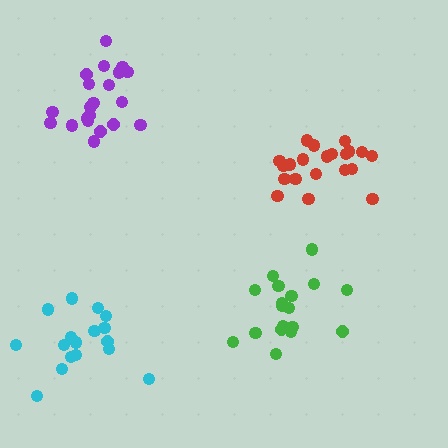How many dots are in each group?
Group 1: 17 dots, Group 2: 21 dots, Group 3: 21 dots, Group 4: 19 dots (78 total).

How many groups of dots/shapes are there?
There are 4 groups.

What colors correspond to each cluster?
The clusters are colored: cyan, purple, red, green.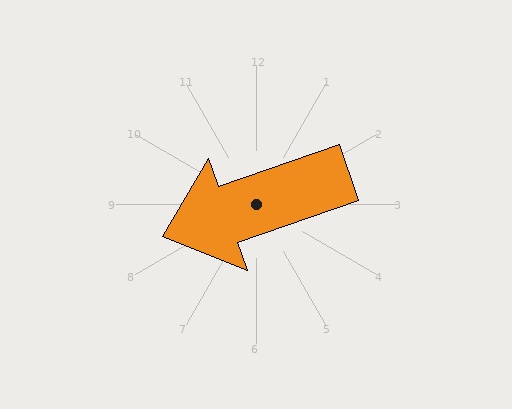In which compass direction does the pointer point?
West.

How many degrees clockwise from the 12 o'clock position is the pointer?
Approximately 251 degrees.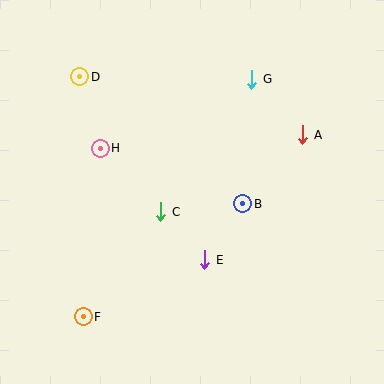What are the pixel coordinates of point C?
Point C is at (161, 212).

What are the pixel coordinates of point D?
Point D is at (80, 77).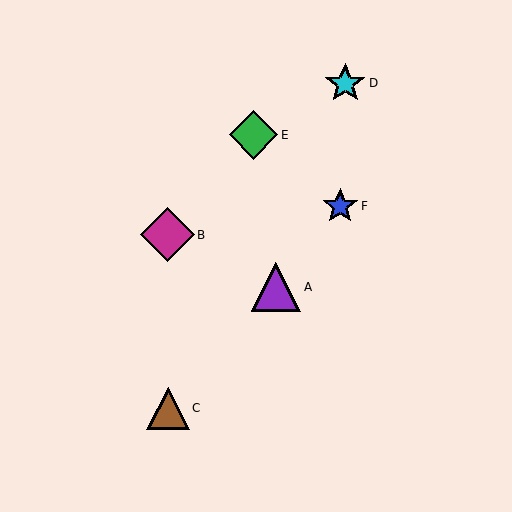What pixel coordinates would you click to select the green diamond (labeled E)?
Click at (253, 135) to select the green diamond E.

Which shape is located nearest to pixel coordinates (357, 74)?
The cyan star (labeled D) at (345, 83) is nearest to that location.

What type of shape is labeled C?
Shape C is a brown triangle.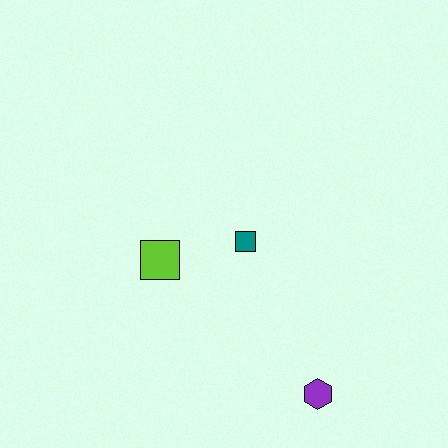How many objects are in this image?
There are 3 objects.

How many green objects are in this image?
There are no green objects.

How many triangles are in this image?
There are no triangles.